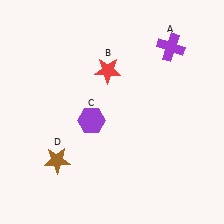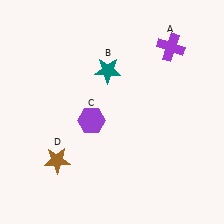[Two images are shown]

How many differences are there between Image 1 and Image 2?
There is 1 difference between the two images.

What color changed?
The star (B) changed from red in Image 1 to teal in Image 2.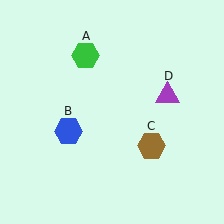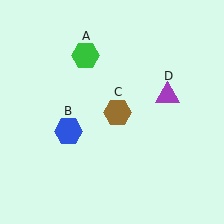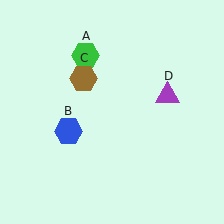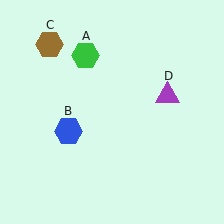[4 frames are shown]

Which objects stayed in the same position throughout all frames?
Green hexagon (object A) and blue hexagon (object B) and purple triangle (object D) remained stationary.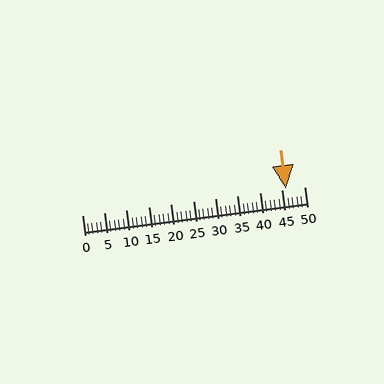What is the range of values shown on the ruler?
The ruler shows values from 0 to 50.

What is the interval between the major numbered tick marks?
The major tick marks are spaced 5 units apart.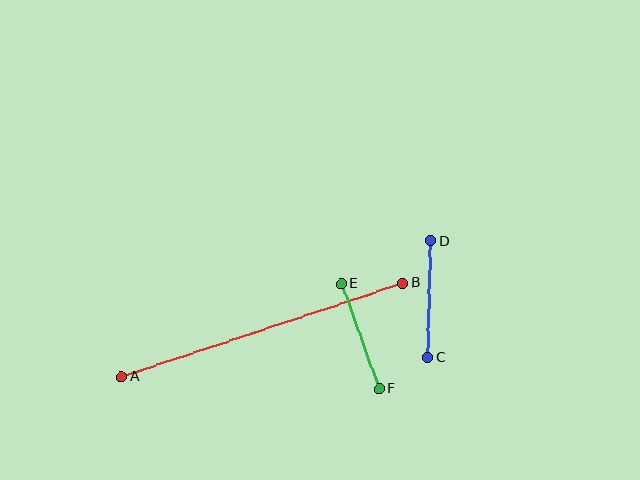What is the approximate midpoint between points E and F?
The midpoint is at approximately (360, 336) pixels.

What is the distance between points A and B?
The distance is approximately 297 pixels.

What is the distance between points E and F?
The distance is approximately 112 pixels.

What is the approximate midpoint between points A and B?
The midpoint is at approximately (262, 330) pixels.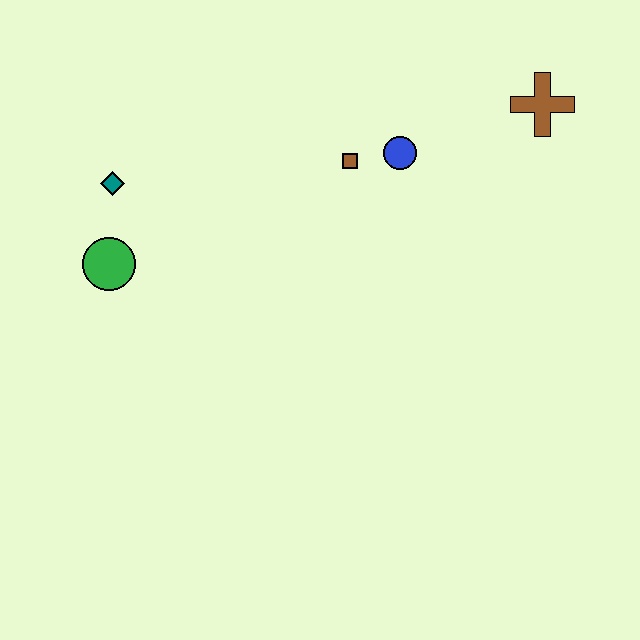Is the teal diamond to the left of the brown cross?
Yes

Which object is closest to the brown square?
The blue circle is closest to the brown square.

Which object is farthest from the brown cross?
The green circle is farthest from the brown cross.